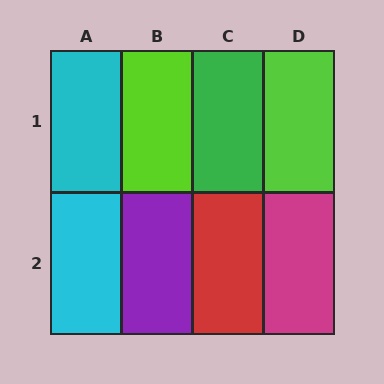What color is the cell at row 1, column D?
Lime.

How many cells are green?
1 cell is green.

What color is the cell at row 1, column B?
Lime.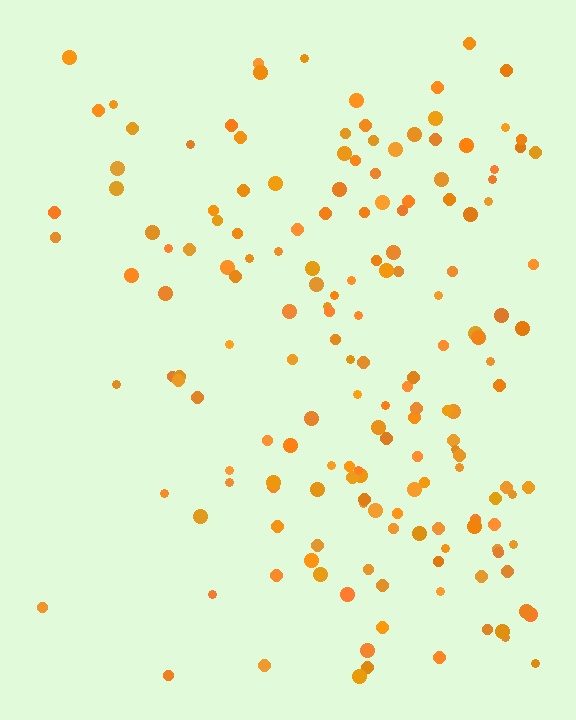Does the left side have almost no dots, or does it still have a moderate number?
Still a moderate number, just noticeably fewer than the right.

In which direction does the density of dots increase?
From left to right, with the right side densest.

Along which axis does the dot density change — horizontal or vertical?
Horizontal.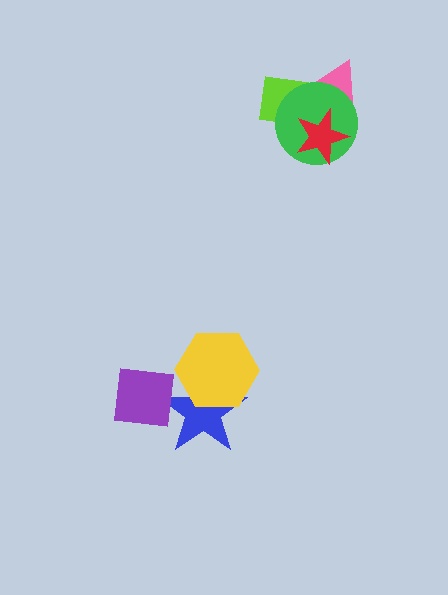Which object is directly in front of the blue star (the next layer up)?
The purple square is directly in front of the blue star.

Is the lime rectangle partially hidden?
Yes, it is partially covered by another shape.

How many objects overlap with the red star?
3 objects overlap with the red star.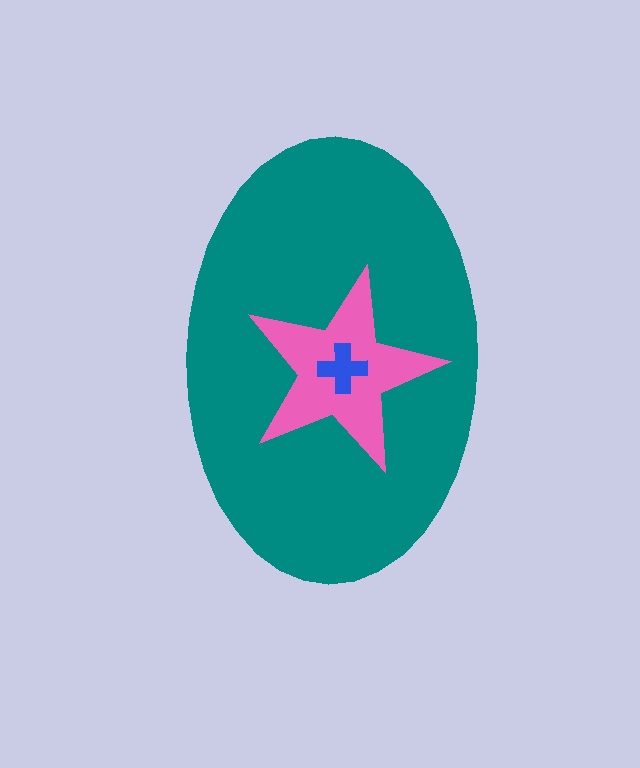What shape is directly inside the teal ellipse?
The pink star.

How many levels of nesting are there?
3.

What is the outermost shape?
The teal ellipse.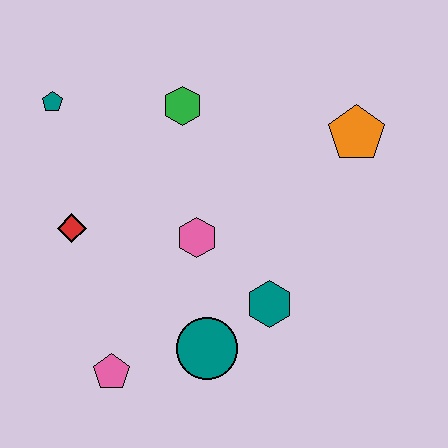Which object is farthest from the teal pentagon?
The orange pentagon is farthest from the teal pentagon.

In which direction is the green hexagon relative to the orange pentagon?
The green hexagon is to the left of the orange pentagon.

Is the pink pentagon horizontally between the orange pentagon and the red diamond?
Yes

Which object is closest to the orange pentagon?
The green hexagon is closest to the orange pentagon.